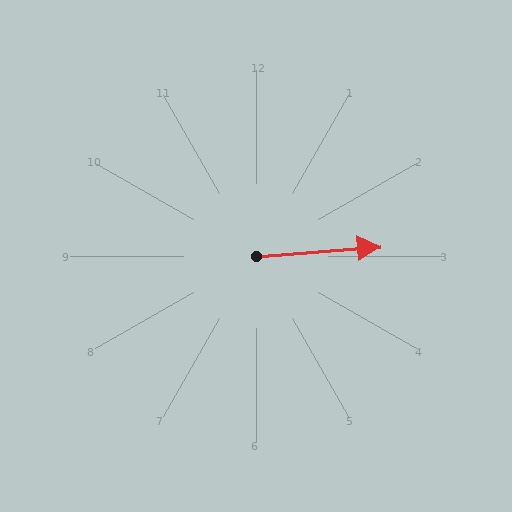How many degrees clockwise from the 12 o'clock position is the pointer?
Approximately 86 degrees.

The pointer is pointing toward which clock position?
Roughly 3 o'clock.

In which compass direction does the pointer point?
East.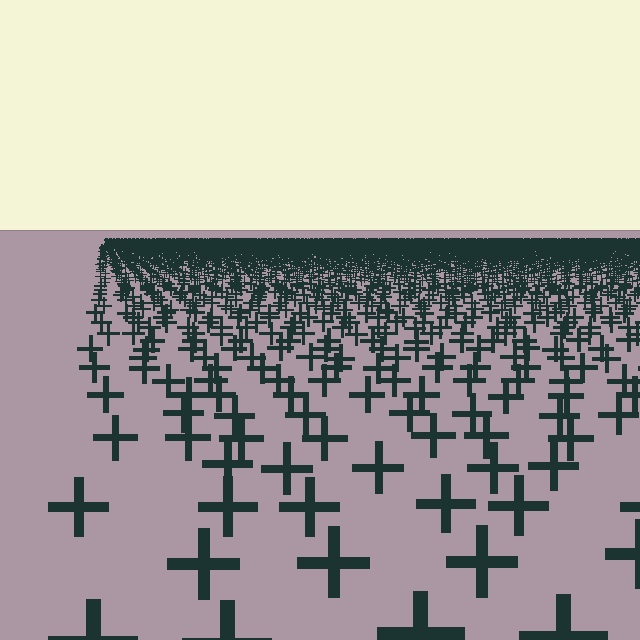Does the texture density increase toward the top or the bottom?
Density increases toward the top.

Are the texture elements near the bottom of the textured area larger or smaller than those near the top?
Larger. Near the bottom, elements are closer to the viewer and appear at a bigger on-screen size.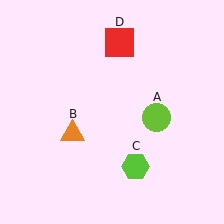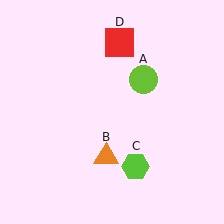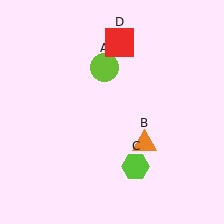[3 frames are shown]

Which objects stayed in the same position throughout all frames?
Lime hexagon (object C) and red square (object D) remained stationary.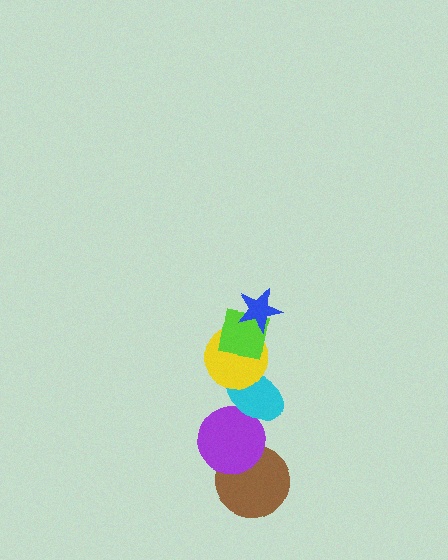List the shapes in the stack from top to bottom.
From top to bottom: the blue star, the lime square, the yellow circle, the cyan ellipse, the purple circle, the brown circle.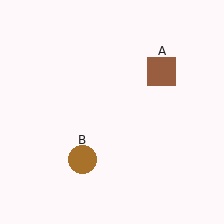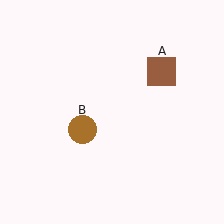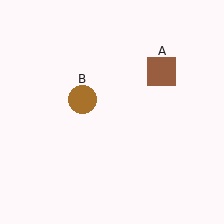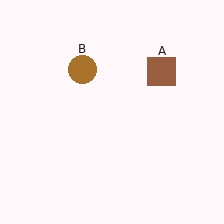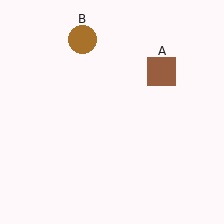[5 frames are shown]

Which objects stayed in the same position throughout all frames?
Brown square (object A) remained stationary.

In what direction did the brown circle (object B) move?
The brown circle (object B) moved up.